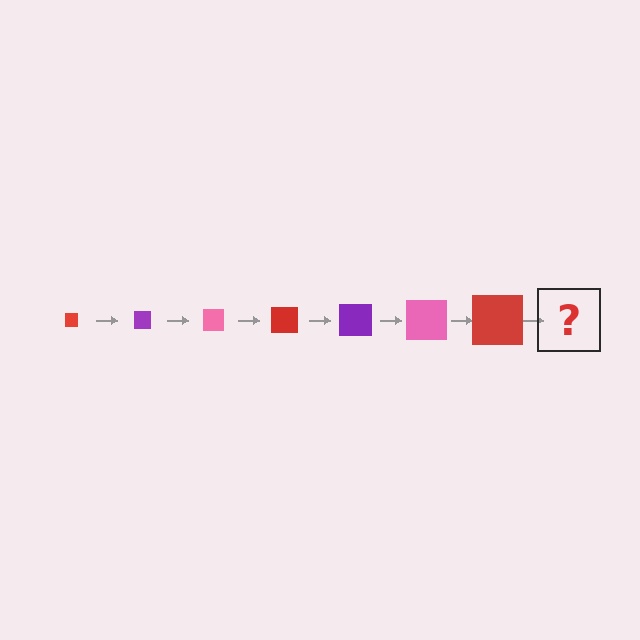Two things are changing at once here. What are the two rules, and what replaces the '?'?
The two rules are that the square grows larger each step and the color cycles through red, purple, and pink. The '?' should be a purple square, larger than the previous one.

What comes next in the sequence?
The next element should be a purple square, larger than the previous one.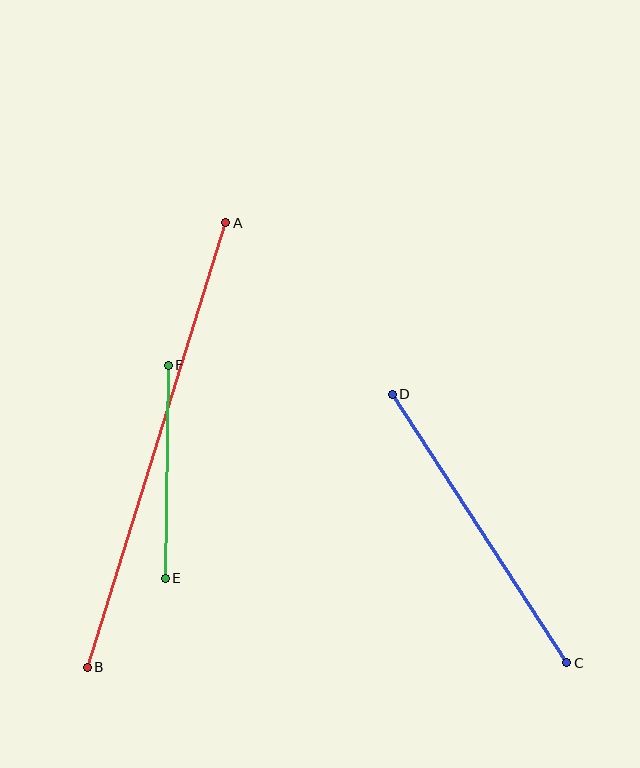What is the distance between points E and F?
The distance is approximately 213 pixels.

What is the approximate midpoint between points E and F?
The midpoint is at approximately (167, 472) pixels.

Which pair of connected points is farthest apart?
Points A and B are farthest apart.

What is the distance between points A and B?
The distance is approximately 466 pixels.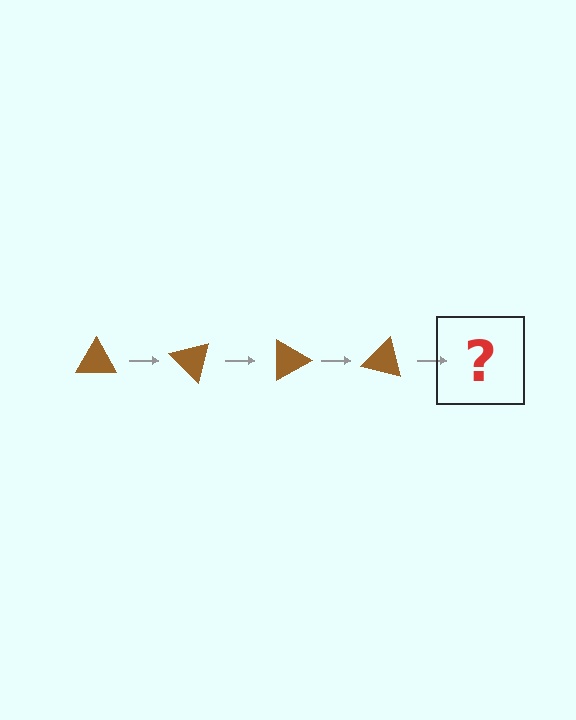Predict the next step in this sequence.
The next step is a brown triangle rotated 180 degrees.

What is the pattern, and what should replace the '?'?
The pattern is that the triangle rotates 45 degrees each step. The '?' should be a brown triangle rotated 180 degrees.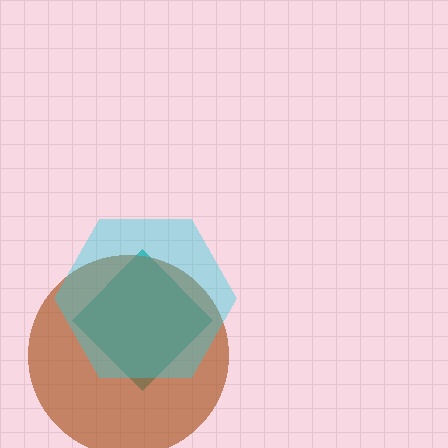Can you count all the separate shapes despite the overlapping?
Yes, there are 3 separate shapes.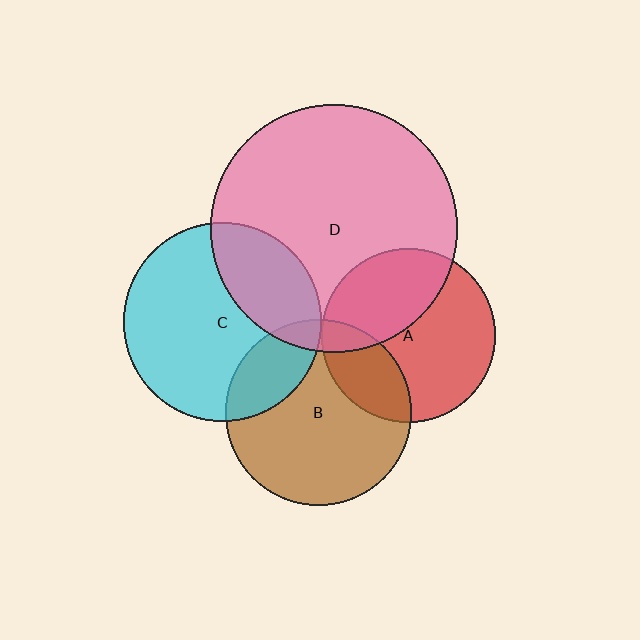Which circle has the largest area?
Circle D (pink).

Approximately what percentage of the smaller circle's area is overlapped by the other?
Approximately 25%.